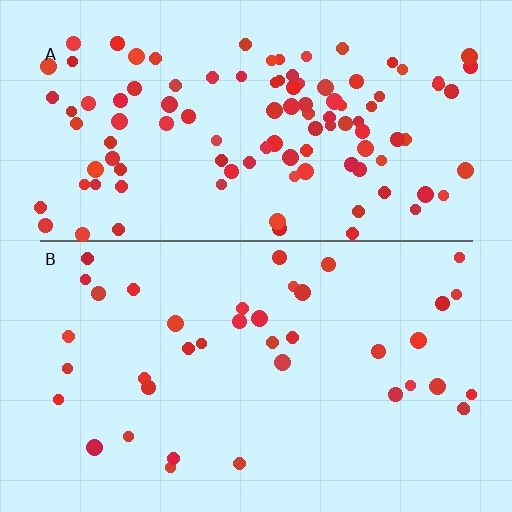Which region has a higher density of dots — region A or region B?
A (the top).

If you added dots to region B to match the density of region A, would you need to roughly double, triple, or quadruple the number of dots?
Approximately triple.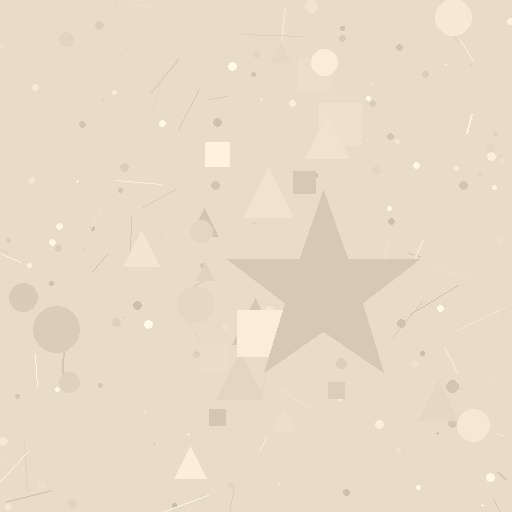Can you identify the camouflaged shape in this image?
The camouflaged shape is a star.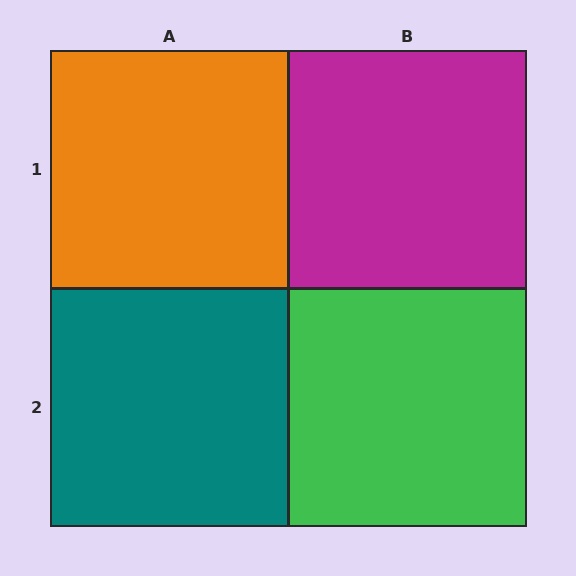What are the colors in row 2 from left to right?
Teal, green.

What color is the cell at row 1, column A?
Orange.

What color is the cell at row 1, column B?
Magenta.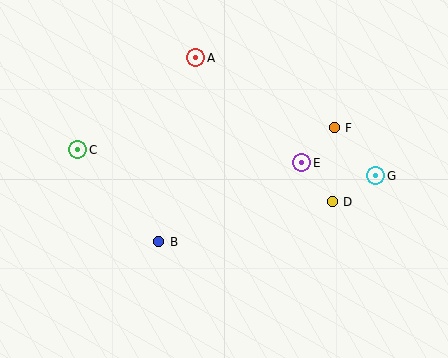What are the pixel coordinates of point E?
Point E is at (302, 163).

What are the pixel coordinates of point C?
Point C is at (78, 150).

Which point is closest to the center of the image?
Point E at (302, 163) is closest to the center.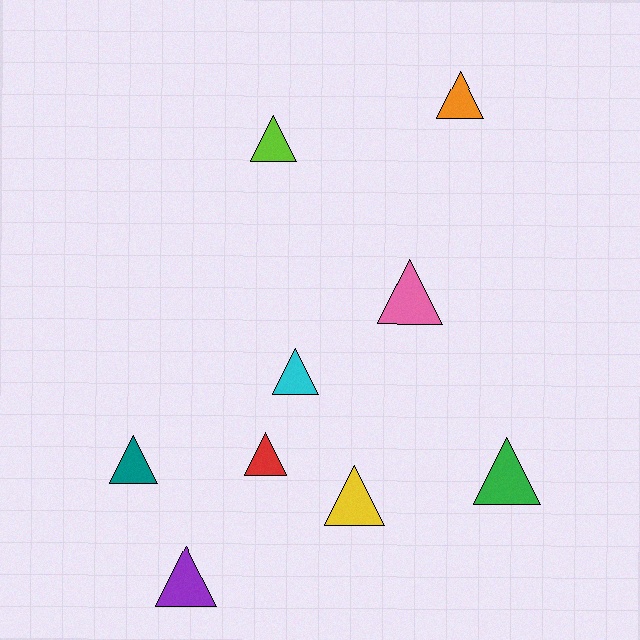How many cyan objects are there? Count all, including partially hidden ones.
There is 1 cyan object.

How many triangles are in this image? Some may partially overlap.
There are 9 triangles.